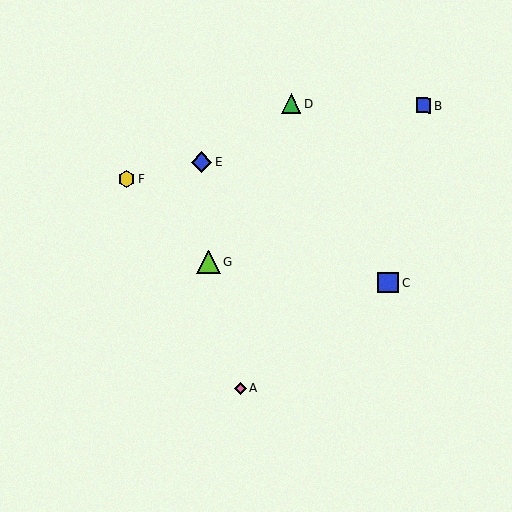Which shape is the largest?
The lime triangle (labeled G) is the largest.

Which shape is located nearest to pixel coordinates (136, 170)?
The yellow hexagon (labeled F) at (127, 179) is nearest to that location.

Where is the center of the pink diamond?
The center of the pink diamond is at (240, 388).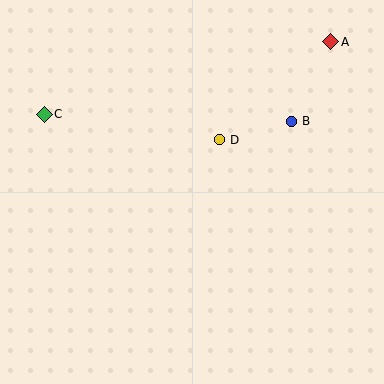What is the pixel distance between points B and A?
The distance between B and A is 89 pixels.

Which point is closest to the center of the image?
Point D at (220, 140) is closest to the center.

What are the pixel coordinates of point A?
Point A is at (331, 42).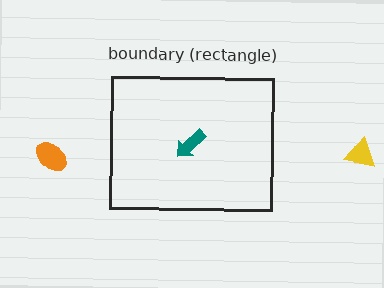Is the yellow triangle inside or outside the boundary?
Outside.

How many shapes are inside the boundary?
1 inside, 2 outside.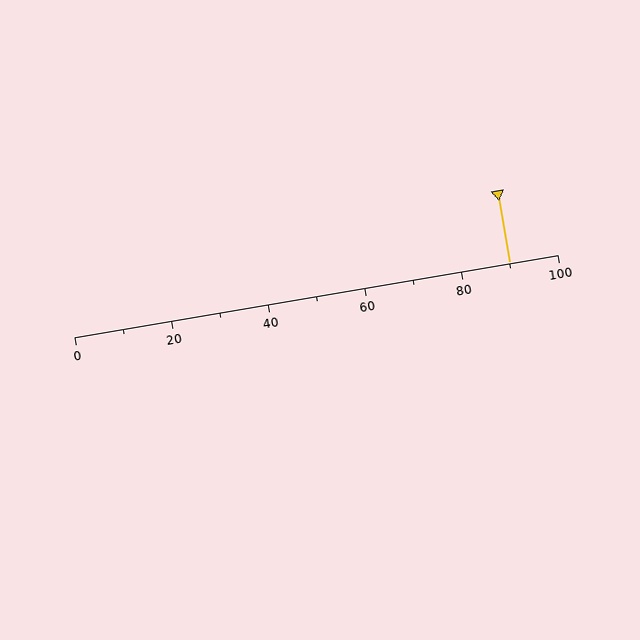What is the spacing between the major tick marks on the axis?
The major ticks are spaced 20 apart.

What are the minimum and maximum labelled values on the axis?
The axis runs from 0 to 100.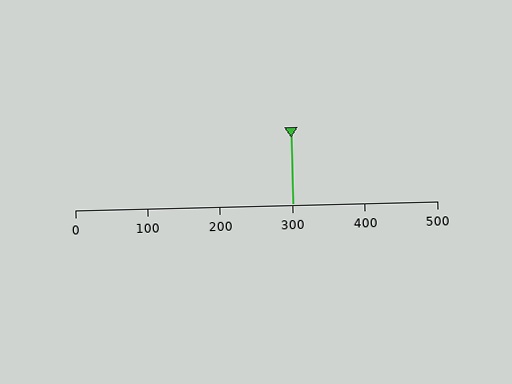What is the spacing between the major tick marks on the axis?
The major ticks are spaced 100 apart.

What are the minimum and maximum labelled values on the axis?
The axis runs from 0 to 500.